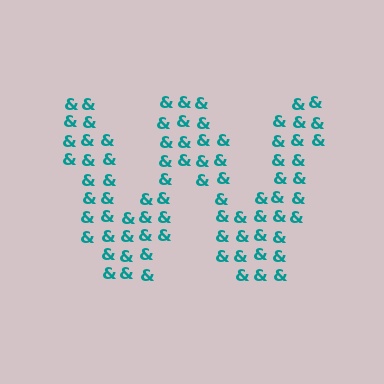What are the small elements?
The small elements are ampersands.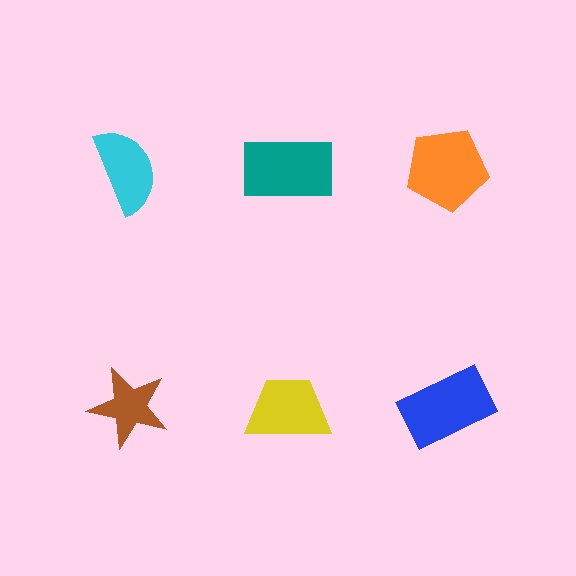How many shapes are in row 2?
3 shapes.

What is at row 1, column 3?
An orange pentagon.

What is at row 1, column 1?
A cyan semicircle.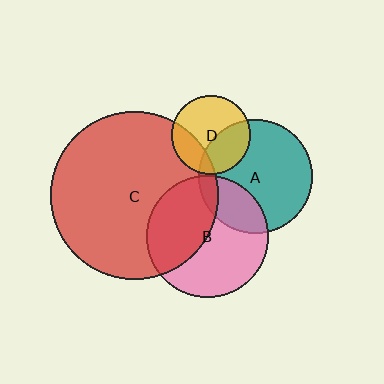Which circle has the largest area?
Circle C (red).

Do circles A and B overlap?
Yes.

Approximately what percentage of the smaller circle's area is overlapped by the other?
Approximately 25%.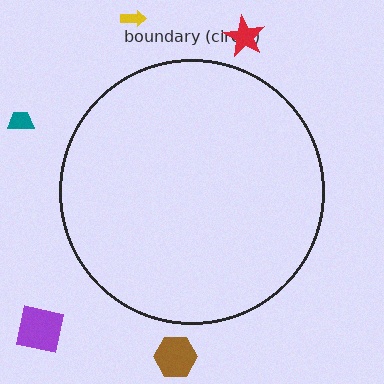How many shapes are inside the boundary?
0 inside, 5 outside.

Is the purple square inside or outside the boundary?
Outside.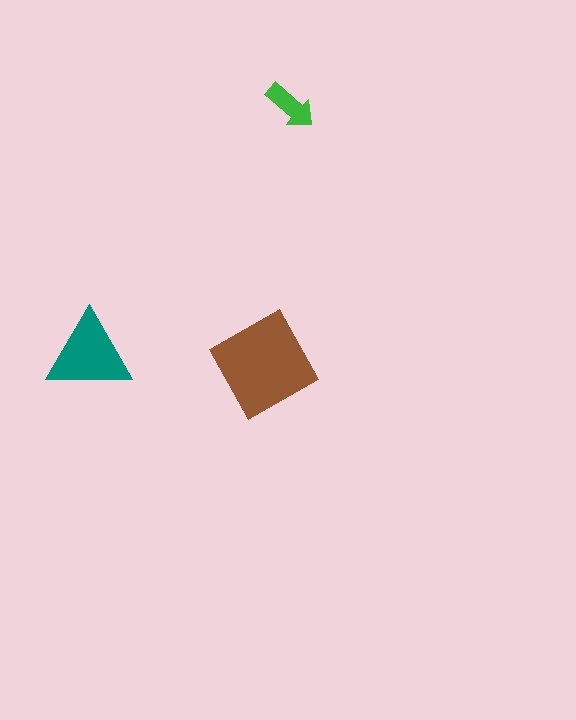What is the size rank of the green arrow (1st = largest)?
3rd.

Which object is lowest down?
The brown diamond is bottommost.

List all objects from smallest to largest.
The green arrow, the teal triangle, the brown diamond.